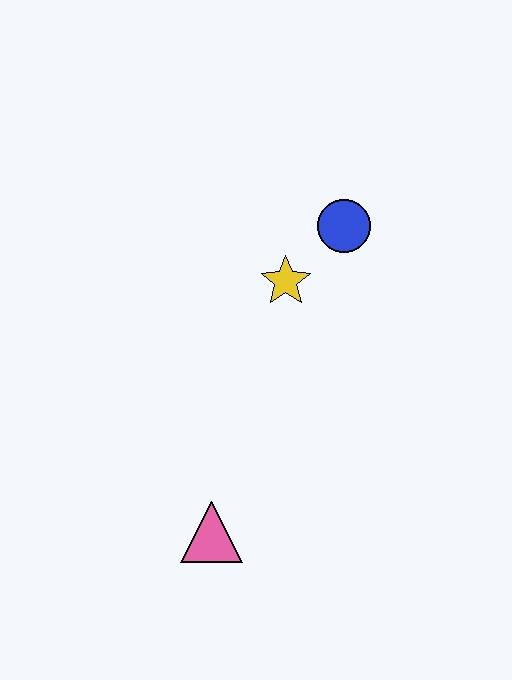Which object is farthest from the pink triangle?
The blue circle is farthest from the pink triangle.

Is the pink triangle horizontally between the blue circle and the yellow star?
No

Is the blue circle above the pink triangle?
Yes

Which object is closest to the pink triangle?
The yellow star is closest to the pink triangle.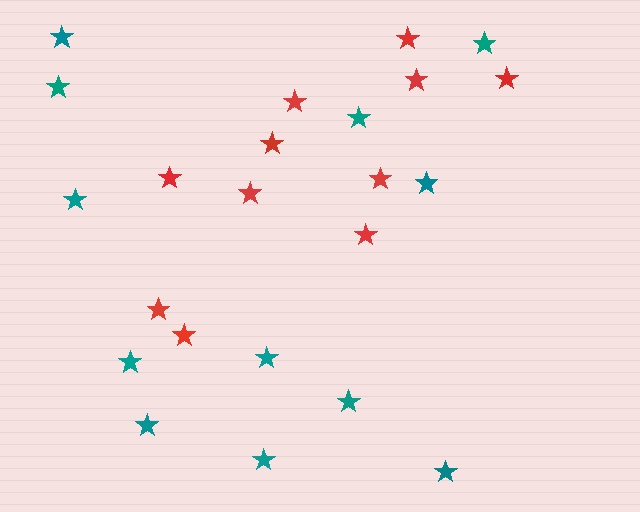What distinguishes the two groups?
There are 2 groups: one group of teal stars (12) and one group of red stars (11).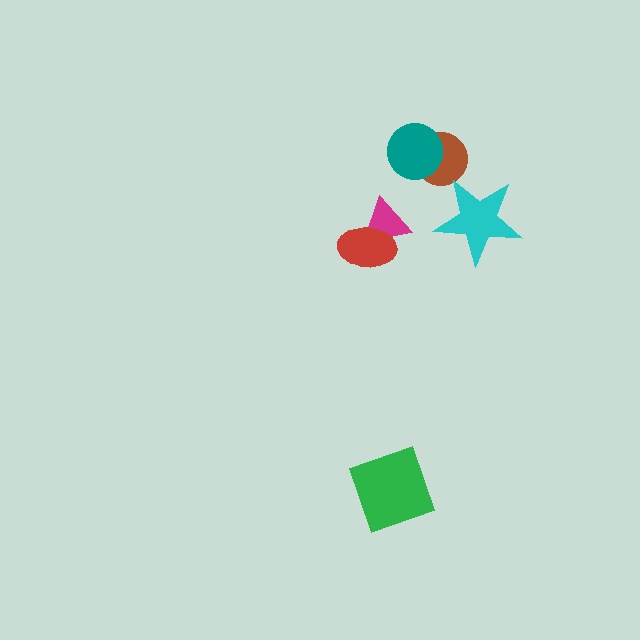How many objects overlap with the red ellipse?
1 object overlaps with the red ellipse.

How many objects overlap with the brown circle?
1 object overlaps with the brown circle.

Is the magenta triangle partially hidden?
Yes, it is partially covered by another shape.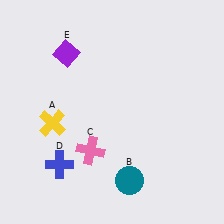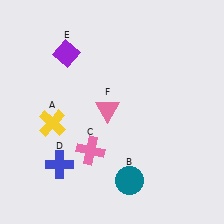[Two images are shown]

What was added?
A pink triangle (F) was added in Image 2.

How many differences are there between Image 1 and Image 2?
There is 1 difference between the two images.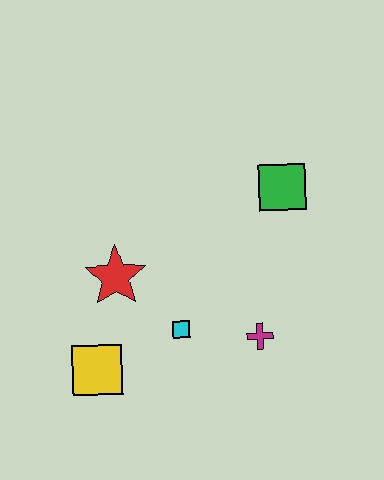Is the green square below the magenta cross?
No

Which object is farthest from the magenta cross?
The yellow square is farthest from the magenta cross.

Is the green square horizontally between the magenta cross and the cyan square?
No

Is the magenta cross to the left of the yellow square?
No